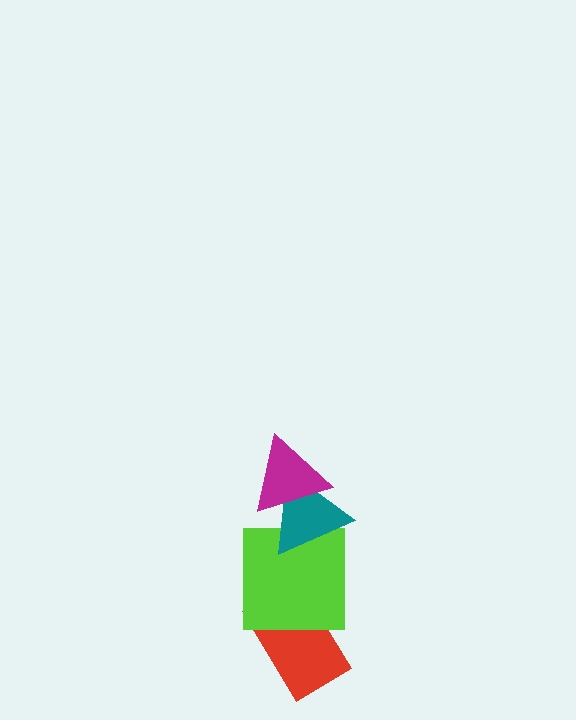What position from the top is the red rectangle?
The red rectangle is 4th from the top.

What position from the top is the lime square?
The lime square is 3rd from the top.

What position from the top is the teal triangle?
The teal triangle is 2nd from the top.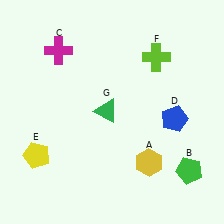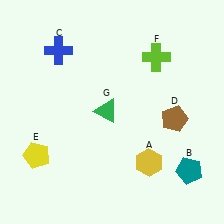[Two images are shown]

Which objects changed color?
B changed from green to teal. C changed from magenta to blue. D changed from blue to brown.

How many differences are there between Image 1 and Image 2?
There are 3 differences between the two images.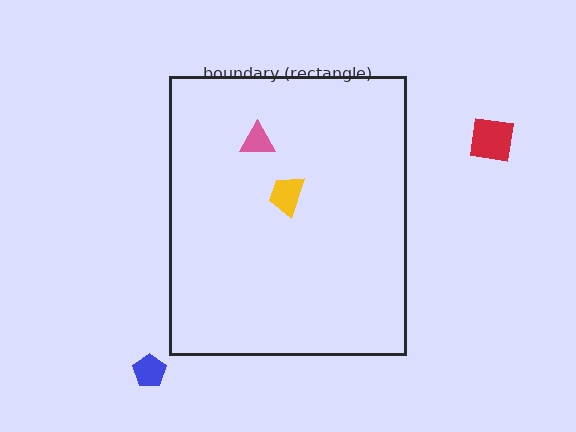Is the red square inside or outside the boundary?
Outside.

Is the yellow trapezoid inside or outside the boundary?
Inside.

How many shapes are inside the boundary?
2 inside, 2 outside.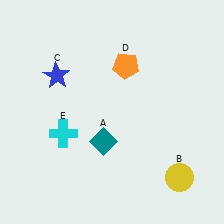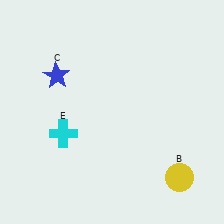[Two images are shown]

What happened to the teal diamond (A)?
The teal diamond (A) was removed in Image 2. It was in the bottom-left area of Image 1.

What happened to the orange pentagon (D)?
The orange pentagon (D) was removed in Image 2. It was in the top-right area of Image 1.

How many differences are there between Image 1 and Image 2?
There are 2 differences between the two images.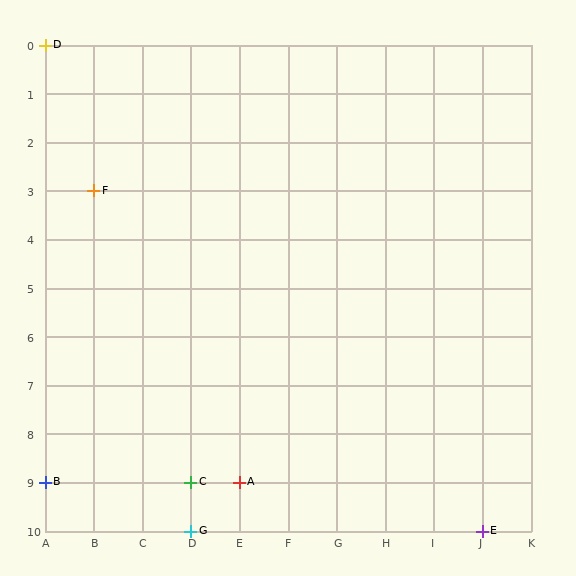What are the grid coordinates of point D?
Point D is at grid coordinates (A, 0).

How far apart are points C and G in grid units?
Points C and G are 1 row apart.